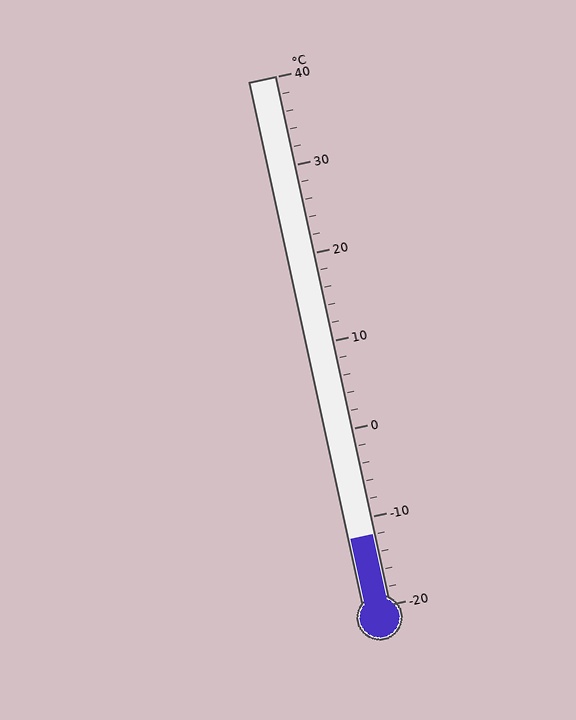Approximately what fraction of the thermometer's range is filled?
The thermometer is filled to approximately 15% of its range.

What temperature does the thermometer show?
The thermometer shows approximately -12°C.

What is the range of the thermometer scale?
The thermometer scale ranges from -20°C to 40°C.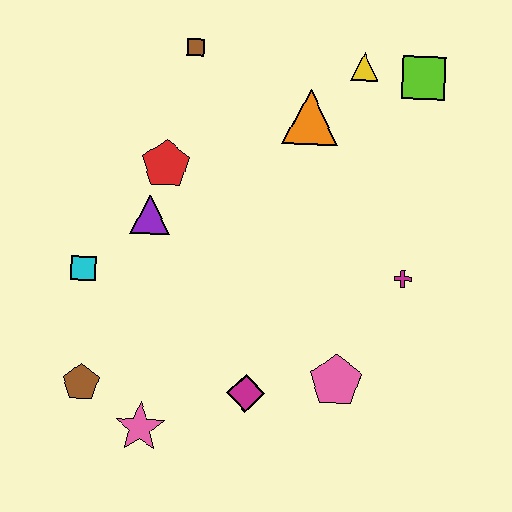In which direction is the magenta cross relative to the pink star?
The magenta cross is to the right of the pink star.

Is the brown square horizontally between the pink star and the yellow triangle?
Yes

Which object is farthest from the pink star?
The lime square is farthest from the pink star.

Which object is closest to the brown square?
The red pentagon is closest to the brown square.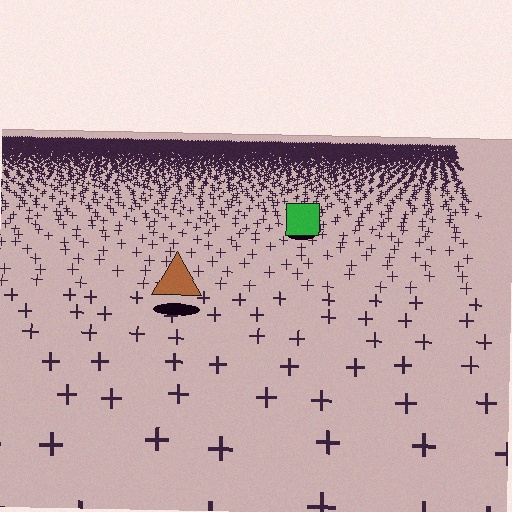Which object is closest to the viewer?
The brown triangle is closest. The texture marks near it are larger and more spread out.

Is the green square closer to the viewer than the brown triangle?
No. The brown triangle is closer — you can tell from the texture gradient: the ground texture is coarser near it.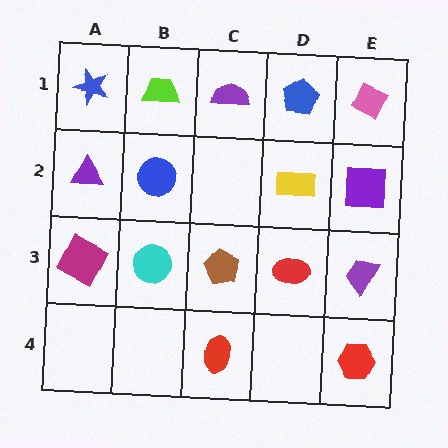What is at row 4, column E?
A red hexagon.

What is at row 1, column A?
A blue star.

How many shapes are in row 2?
4 shapes.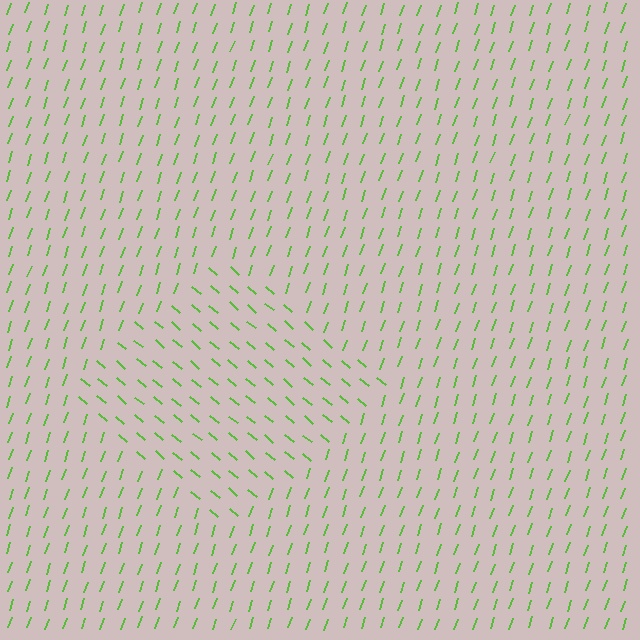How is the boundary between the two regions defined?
The boundary is defined purely by a change in line orientation (approximately 69 degrees difference). All lines are the same color and thickness.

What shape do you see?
I see a diamond.